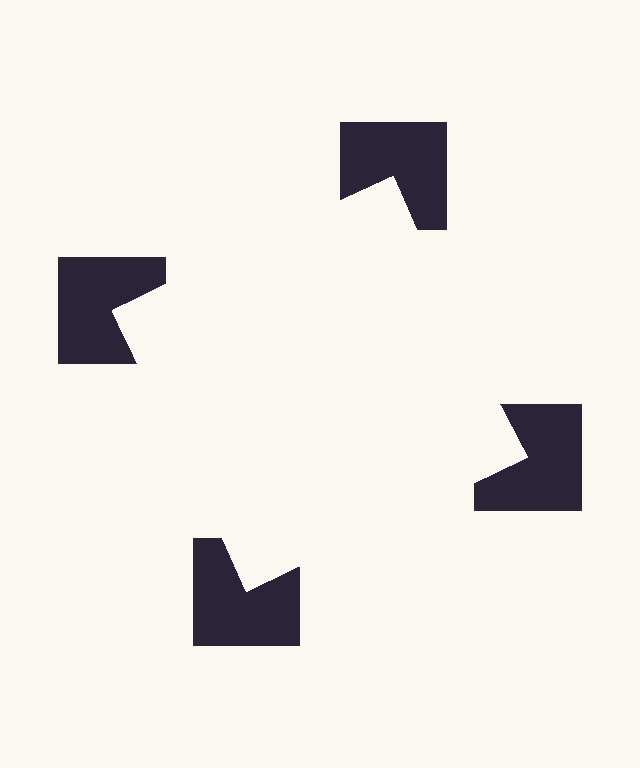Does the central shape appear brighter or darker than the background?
It typically appears slightly brighter than the background, even though no actual brightness change is drawn.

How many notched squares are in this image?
There are 4 — one at each vertex of the illusory square.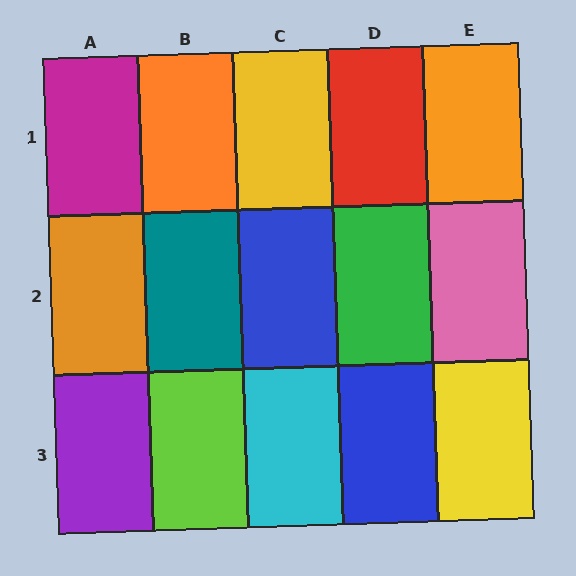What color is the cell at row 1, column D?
Red.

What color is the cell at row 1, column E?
Orange.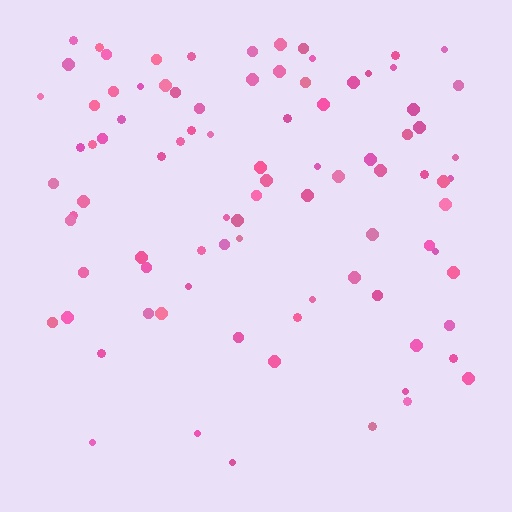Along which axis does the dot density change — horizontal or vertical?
Vertical.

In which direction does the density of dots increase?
From bottom to top, with the top side densest.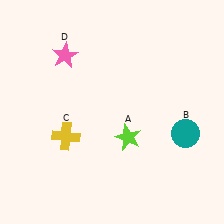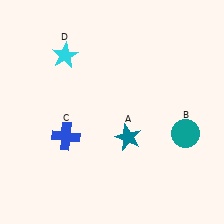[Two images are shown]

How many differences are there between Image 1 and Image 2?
There are 3 differences between the two images.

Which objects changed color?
A changed from lime to teal. C changed from yellow to blue. D changed from pink to cyan.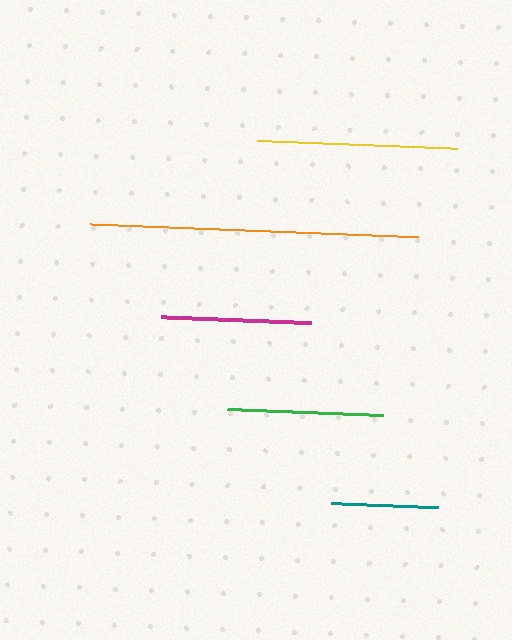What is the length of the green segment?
The green segment is approximately 156 pixels long.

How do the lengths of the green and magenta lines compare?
The green and magenta lines are approximately the same length.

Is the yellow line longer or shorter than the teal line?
The yellow line is longer than the teal line.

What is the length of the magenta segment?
The magenta segment is approximately 150 pixels long.